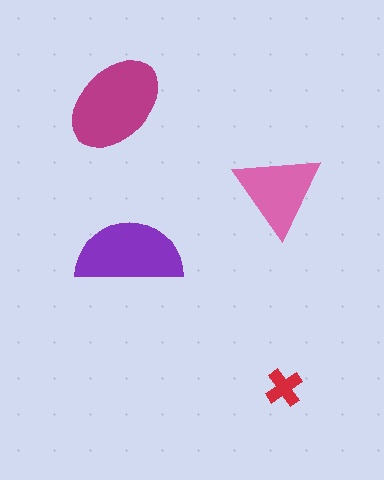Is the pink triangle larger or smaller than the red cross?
Larger.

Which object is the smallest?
The red cross.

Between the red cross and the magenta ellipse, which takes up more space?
The magenta ellipse.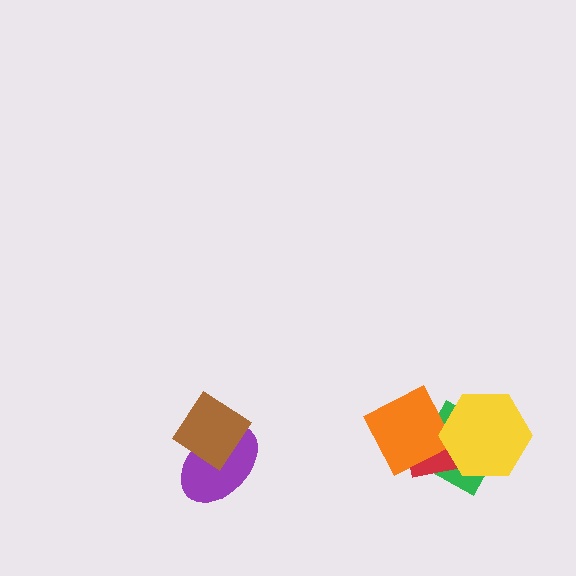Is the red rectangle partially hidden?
Yes, it is partially covered by another shape.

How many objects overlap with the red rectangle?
3 objects overlap with the red rectangle.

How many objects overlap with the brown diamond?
1 object overlaps with the brown diamond.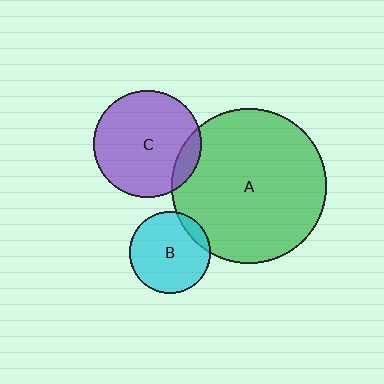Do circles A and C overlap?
Yes.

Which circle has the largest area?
Circle A (green).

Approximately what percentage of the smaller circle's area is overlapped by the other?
Approximately 10%.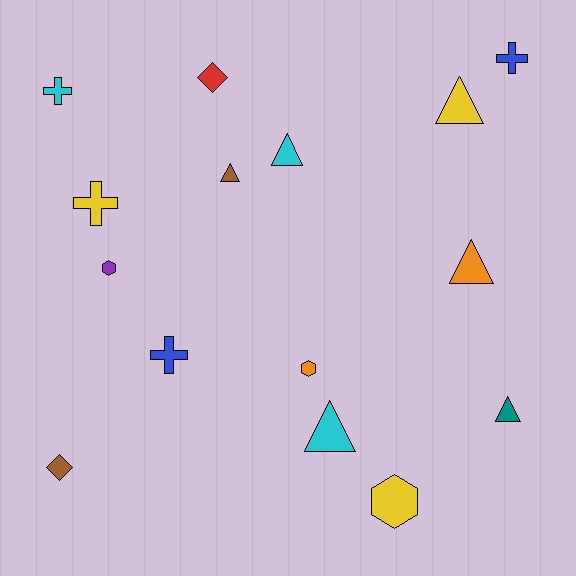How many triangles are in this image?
There are 6 triangles.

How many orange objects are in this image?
There are 2 orange objects.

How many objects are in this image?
There are 15 objects.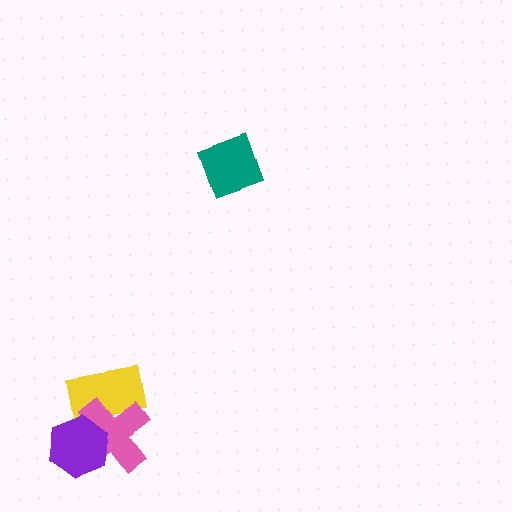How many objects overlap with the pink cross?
2 objects overlap with the pink cross.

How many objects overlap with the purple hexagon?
2 objects overlap with the purple hexagon.